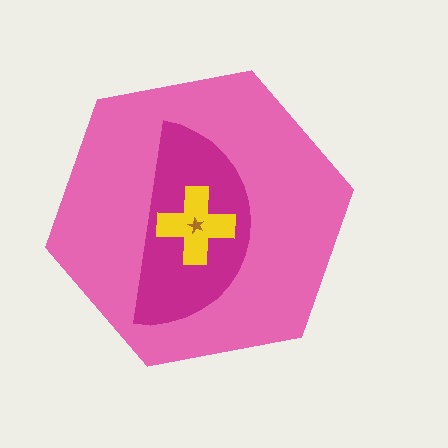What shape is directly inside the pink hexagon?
The magenta semicircle.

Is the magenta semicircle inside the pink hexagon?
Yes.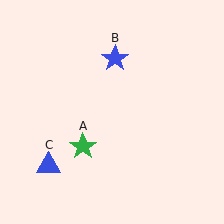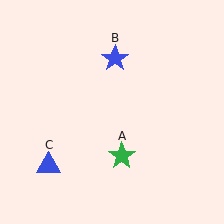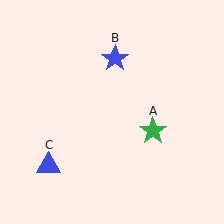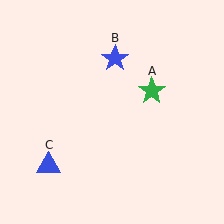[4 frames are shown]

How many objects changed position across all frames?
1 object changed position: green star (object A).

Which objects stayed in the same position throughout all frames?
Blue star (object B) and blue triangle (object C) remained stationary.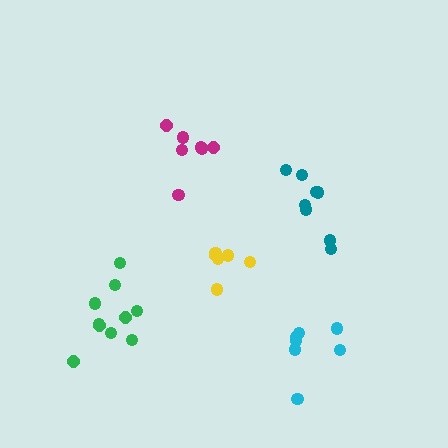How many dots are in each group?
Group 1: 6 dots, Group 2: 7 dots, Group 3: 10 dots, Group 4: 7 dots, Group 5: 8 dots (38 total).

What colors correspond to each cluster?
The clusters are colored: yellow, cyan, green, magenta, teal.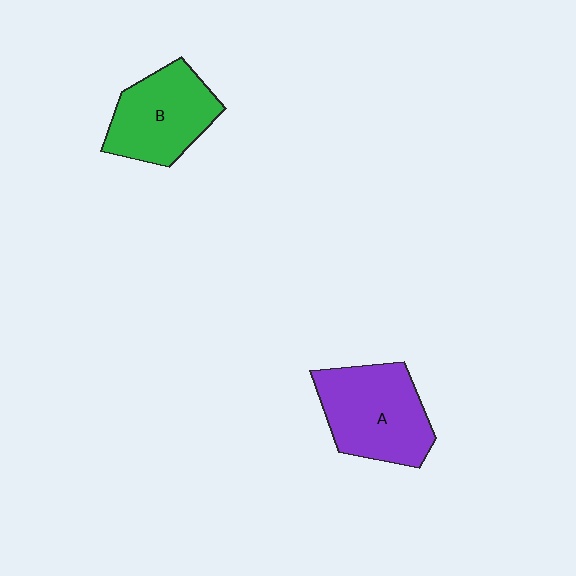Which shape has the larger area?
Shape A (purple).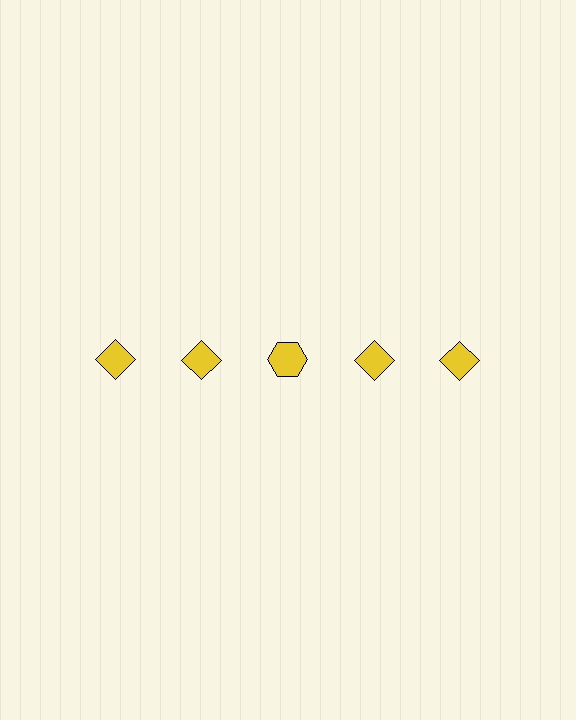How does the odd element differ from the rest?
It has a different shape: hexagon instead of diamond.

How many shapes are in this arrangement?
There are 5 shapes arranged in a grid pattern.